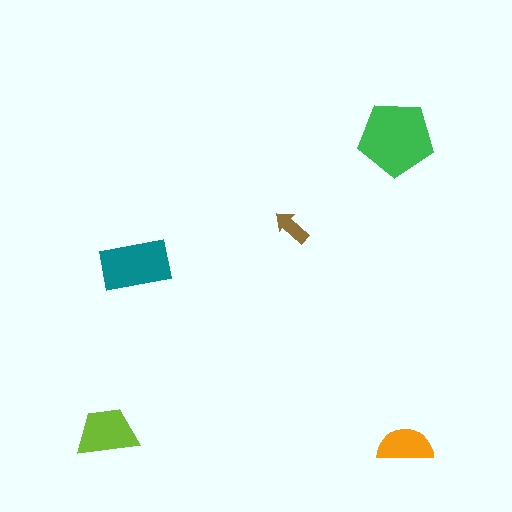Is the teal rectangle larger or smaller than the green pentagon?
Smaller.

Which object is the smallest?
The brown arrow.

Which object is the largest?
The green pentagon.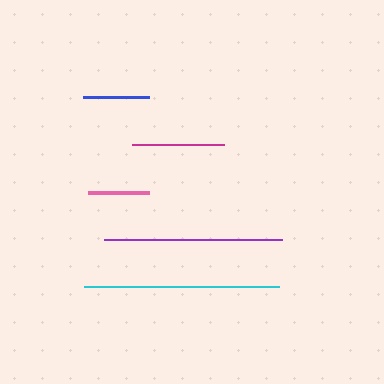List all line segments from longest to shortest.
From longest to shortest: cyan, purple, magenta, blue, pink.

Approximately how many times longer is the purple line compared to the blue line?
The purple line is approximately 2.7 times the length of the blue line.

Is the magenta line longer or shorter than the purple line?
The purple line is longer than the magenta line.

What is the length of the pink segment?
The pink segment is approximately 62 pixels long.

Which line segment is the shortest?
The pink line is the shortest at approximately 62 pixels.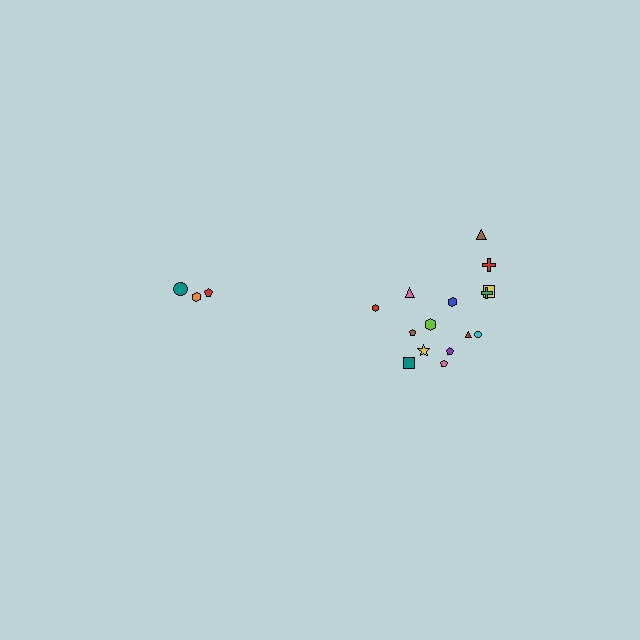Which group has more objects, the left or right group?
The right group.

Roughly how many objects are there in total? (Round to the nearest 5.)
Roughly 20 objects in total.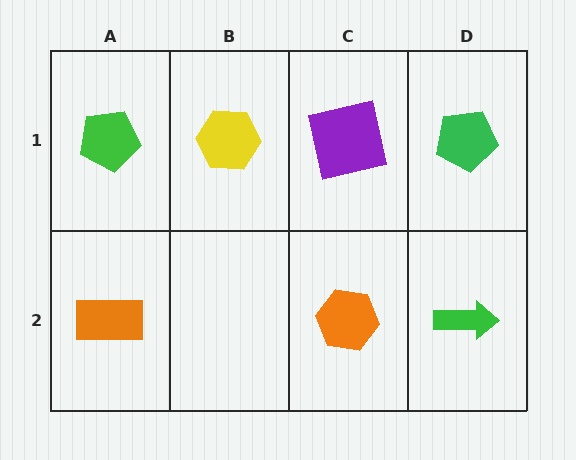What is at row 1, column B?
A yellow hexagon.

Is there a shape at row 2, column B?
No, that cell is empty.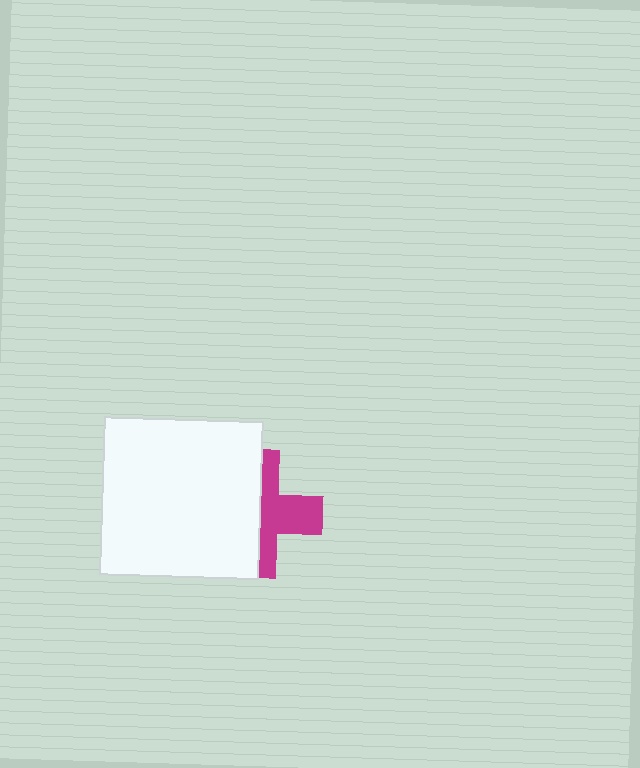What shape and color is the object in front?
The object in front is a white square.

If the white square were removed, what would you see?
You would see the complete magenta cross.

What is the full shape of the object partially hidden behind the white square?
The partially hidden object is a magenta cross.